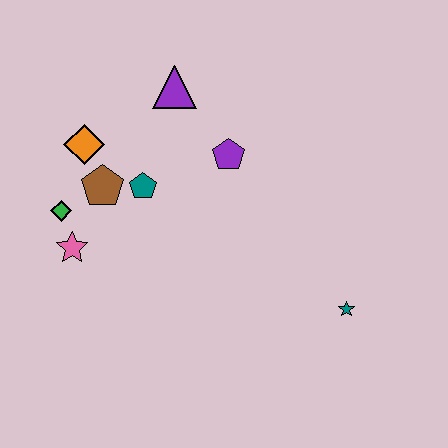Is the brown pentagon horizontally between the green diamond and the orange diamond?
No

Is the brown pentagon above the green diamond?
Yes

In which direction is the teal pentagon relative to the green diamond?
The teal pentagon is to the right of the green diamond.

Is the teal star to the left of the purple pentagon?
No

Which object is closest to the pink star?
The green diamond is closest to the pink star.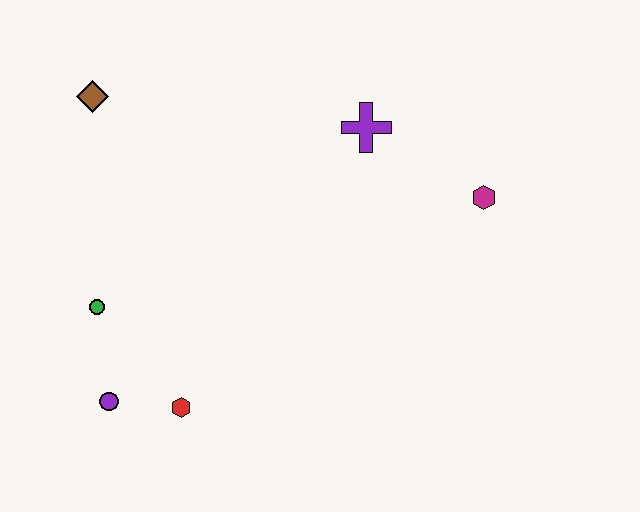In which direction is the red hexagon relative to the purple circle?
The red hexagon is to the right of the purple circle.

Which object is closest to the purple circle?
The red hexagon is closest to the purple circle.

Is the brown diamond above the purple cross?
Yes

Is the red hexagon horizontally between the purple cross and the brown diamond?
Yes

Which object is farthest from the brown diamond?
The magenta hexagon is farthest from the brown diamond.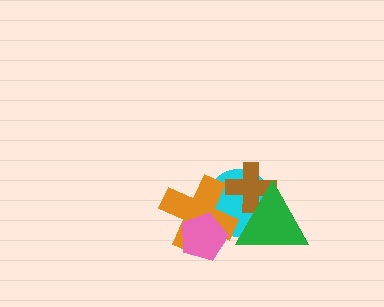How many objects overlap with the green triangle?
2 objects overlap with the green triangle.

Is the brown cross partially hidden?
Yes, it is partially covered by another shape.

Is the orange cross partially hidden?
Yes, it is partially covered by another shape.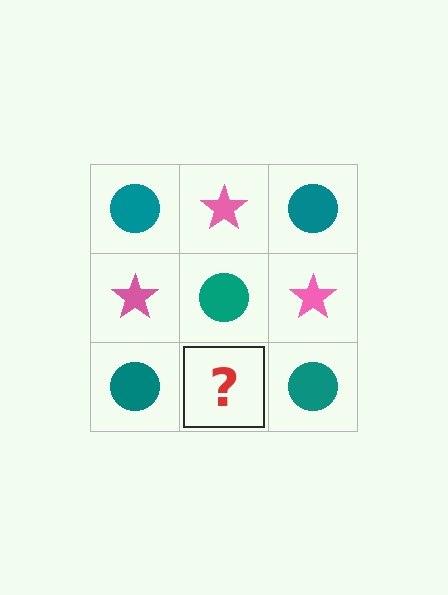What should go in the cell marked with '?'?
The missing cell should contain a pink star.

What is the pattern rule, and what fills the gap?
The rule is that it alternates teal circle and pink star in a checkerboard pattern. The gap should be filled with a pink star.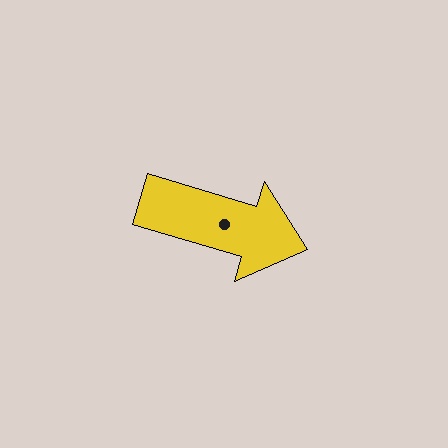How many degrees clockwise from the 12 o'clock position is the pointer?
Approximately 107 degrees.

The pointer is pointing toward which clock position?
Roughly 4 o'clock.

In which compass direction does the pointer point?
East.